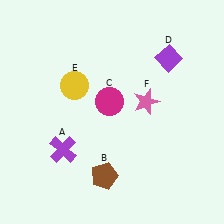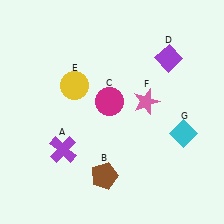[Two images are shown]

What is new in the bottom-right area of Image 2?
A cyan diamond (G) was added in the bottom-right area of Image 2.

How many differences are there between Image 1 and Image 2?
There is 1 difference between the two images.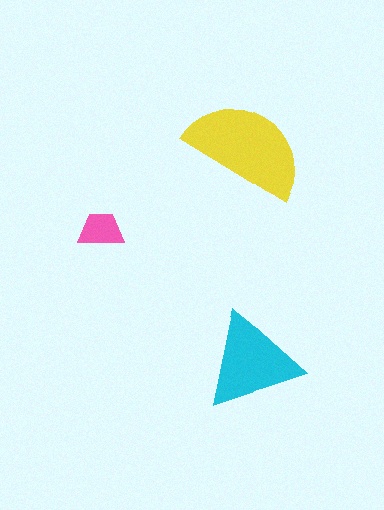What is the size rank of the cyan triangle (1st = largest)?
2nd.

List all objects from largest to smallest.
The yellow semicircle, the cyan triangle, the pink trapezoid.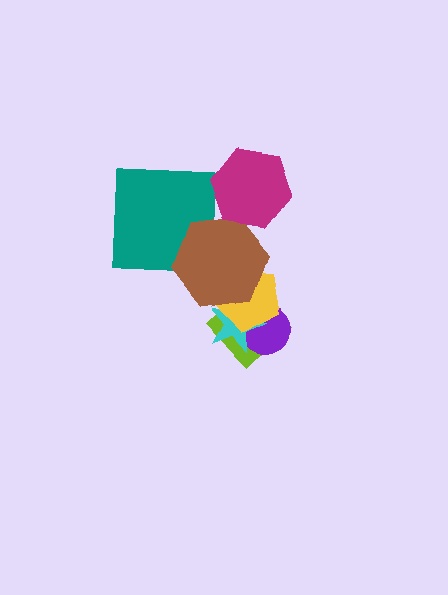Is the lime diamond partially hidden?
Yes, it is partially covered by another shape.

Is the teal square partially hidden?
Yes, it is partially covered by another shape.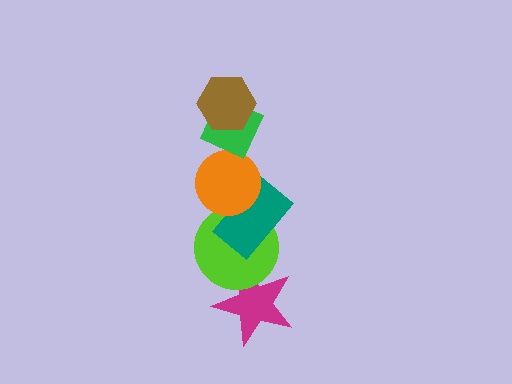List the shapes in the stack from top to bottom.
From top to bottom: the brown hexagon, the green diamond, the orange circle, the teal rectangle, the lime circle, the magenta star.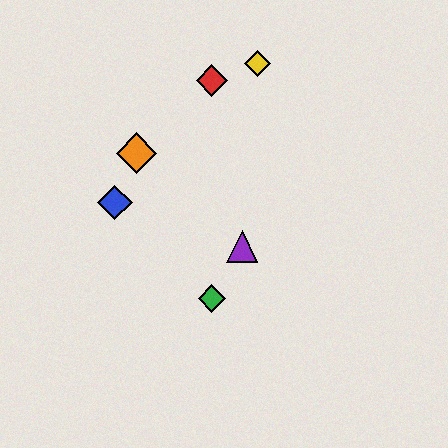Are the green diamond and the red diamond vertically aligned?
Yes, both are at x≈212.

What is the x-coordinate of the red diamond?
The red diamond is at x≈212.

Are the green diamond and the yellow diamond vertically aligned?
No, the green diamond is at x≈212 and the yellow diamond is at x≈257.